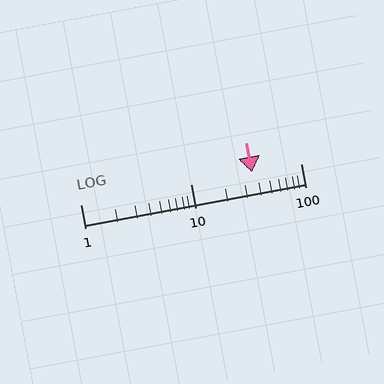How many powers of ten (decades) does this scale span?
The scale spans 2 decades, from 1 to 100.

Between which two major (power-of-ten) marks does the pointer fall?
The pointer is between 10 and 100.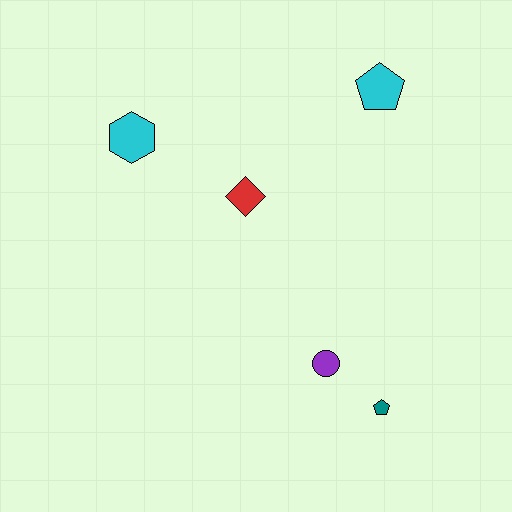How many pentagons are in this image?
There are 2 pentagons.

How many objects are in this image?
There are 5 objects.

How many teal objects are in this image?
There is 1 teal object.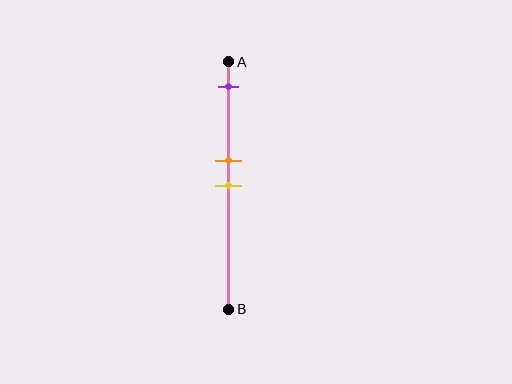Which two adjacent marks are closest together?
The orange and yellow marks are the closest adjacent pair.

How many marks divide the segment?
There are 3 marks dividing the segment.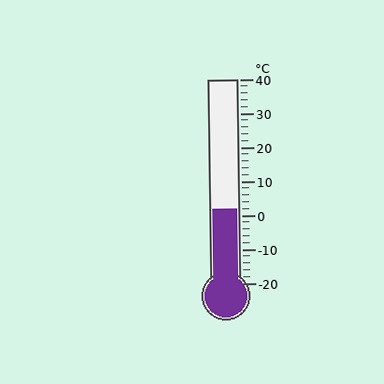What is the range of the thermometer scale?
The thermometer scale ranges from -20°C to 40°C.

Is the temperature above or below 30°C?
The temperature is below 30°C.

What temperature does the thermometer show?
The thermometer shows approximately 2°C.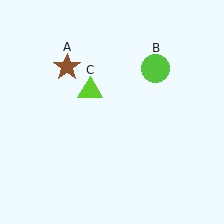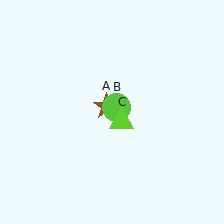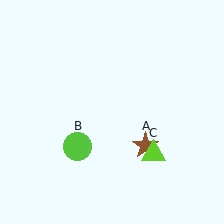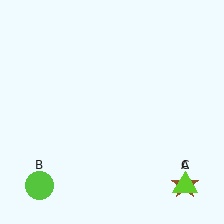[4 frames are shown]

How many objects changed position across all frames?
3 objects changed position: brown star (object A), lime circle (object B), lime triangle (object C).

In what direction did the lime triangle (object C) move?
The lime triangle (object C) moved down and to the right.